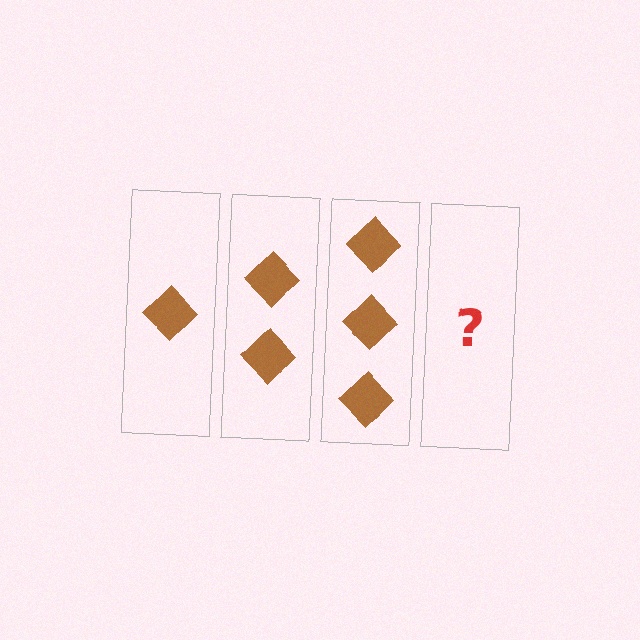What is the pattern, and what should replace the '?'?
The pattern is that each step adds one more diamond. The '?' should be 4 diamonds.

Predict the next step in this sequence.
The next step is 4 diamonds.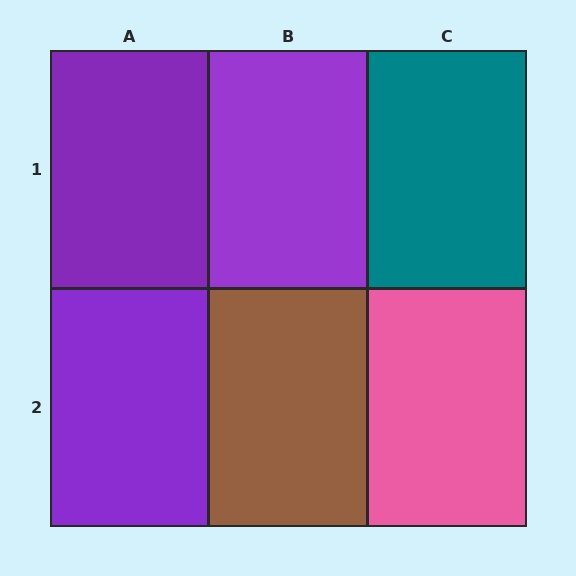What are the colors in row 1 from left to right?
Purple, purple, teal.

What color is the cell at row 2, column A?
Purple.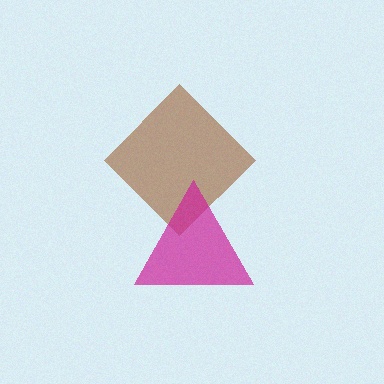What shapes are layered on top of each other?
The layered shapes are: a brown diamond, a magenta triangle.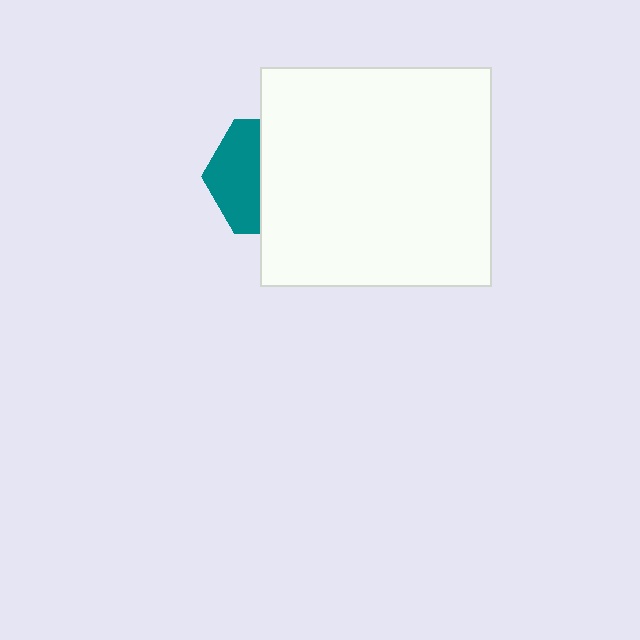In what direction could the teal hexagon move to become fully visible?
The teal hexagon could move left. That would shift it out from behind the white rectangle entirely.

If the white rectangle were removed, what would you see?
You would see the complete teal hexagon.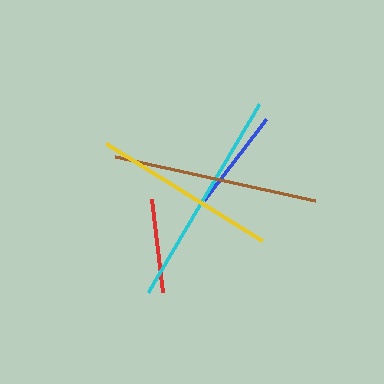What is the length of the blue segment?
The blue segment is approximately 102 pixels long.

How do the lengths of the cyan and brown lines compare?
The cyan and brown lines are approximately the same length.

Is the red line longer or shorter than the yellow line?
The yellow line is longer than the red line.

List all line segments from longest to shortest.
From longest to shortest: cyan, brown, yellow, blue, red.